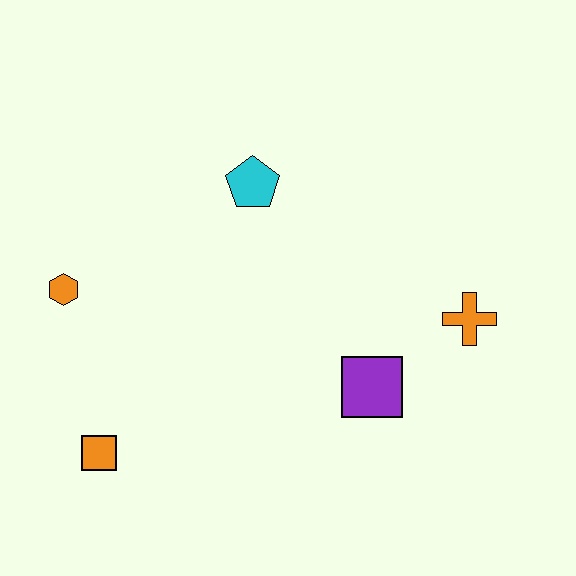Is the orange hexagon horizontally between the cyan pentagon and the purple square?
No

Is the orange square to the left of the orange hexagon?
No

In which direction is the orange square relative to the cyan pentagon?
The orange square is below the cyan pentagon.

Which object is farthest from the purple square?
The orange hexagon is farthest from the purple square.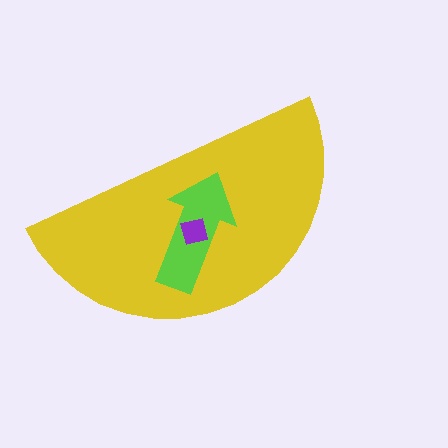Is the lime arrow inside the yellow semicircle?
Yes.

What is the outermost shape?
The yellow semicircle.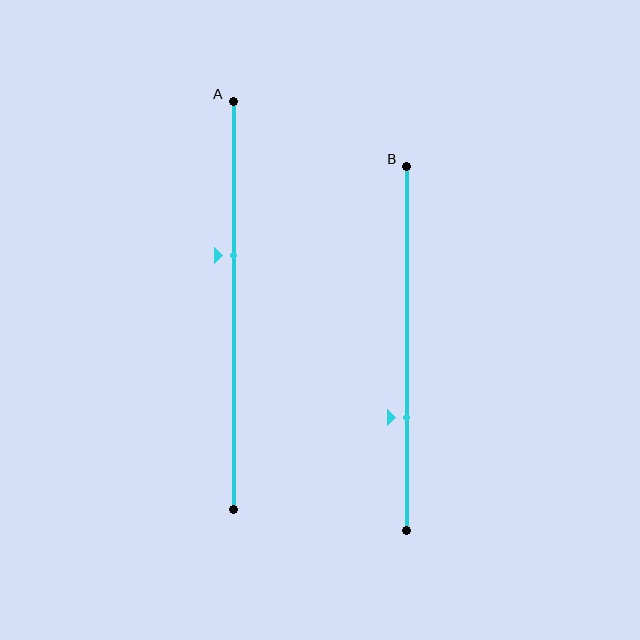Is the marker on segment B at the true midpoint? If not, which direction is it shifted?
No, the marker on segment B is shifted downward by about 19% of the segment length.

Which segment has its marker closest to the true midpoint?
Segment A has its marker closest to the true midpoint.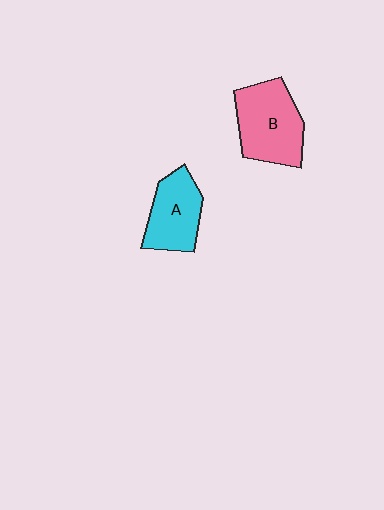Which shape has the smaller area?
Shape A (cyan).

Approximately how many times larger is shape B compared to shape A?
Approximately 1.3 times.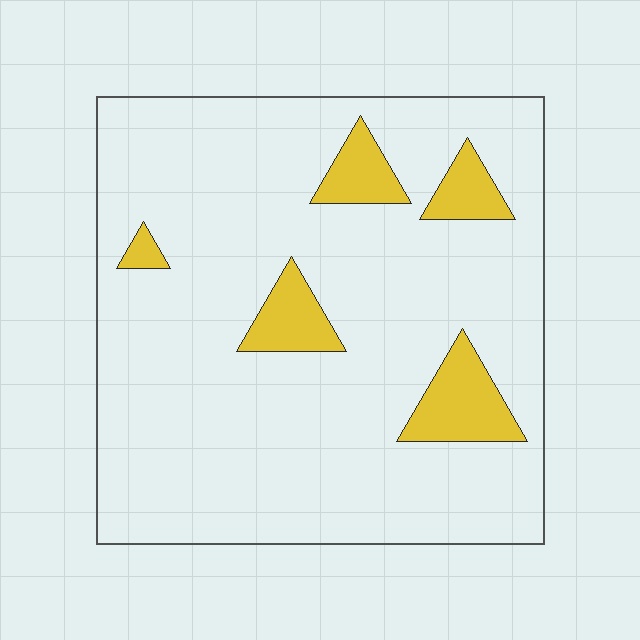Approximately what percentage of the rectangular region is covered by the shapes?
Approximately 10%.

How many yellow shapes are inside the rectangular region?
5.